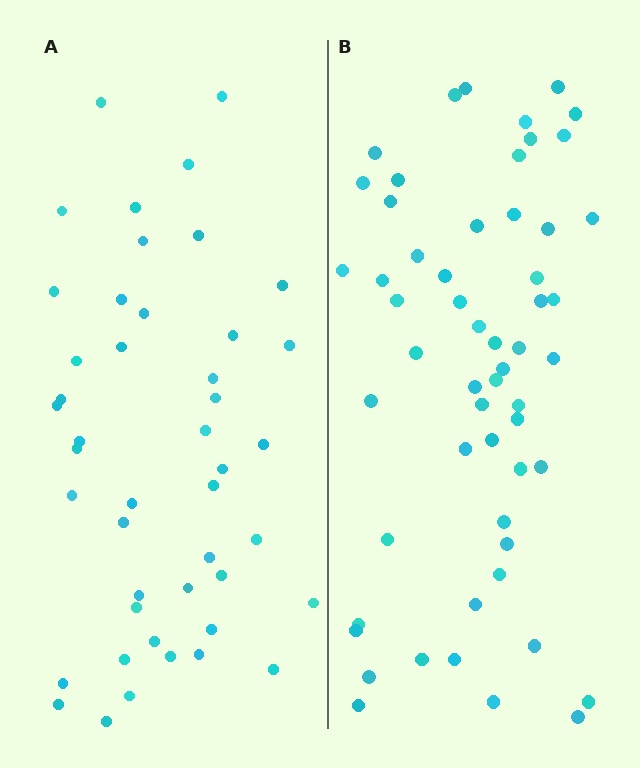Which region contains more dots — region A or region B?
Region B (the right region) has more dots.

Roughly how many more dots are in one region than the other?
Region B has roughly 12 or so more dots than region A.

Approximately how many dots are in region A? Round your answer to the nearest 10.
About 40 dots. (The exact count is 45, which rounds to 40.)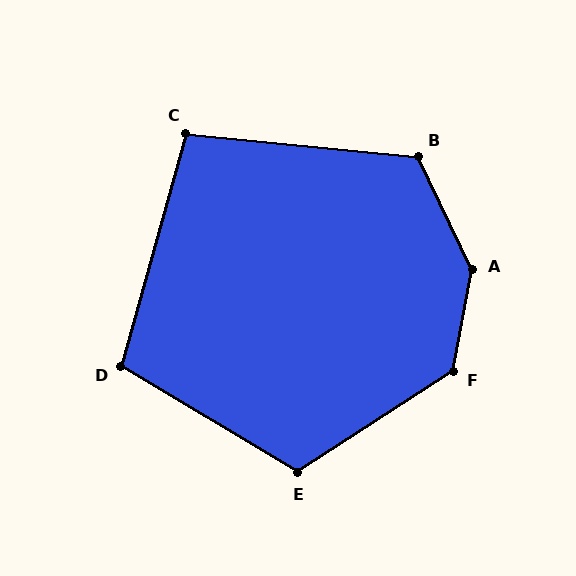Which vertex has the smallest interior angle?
C, at approximately 100 degrees.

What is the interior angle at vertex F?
Approximately 134 degrees (obtuse).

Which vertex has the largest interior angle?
A, at approximately 144 degrees.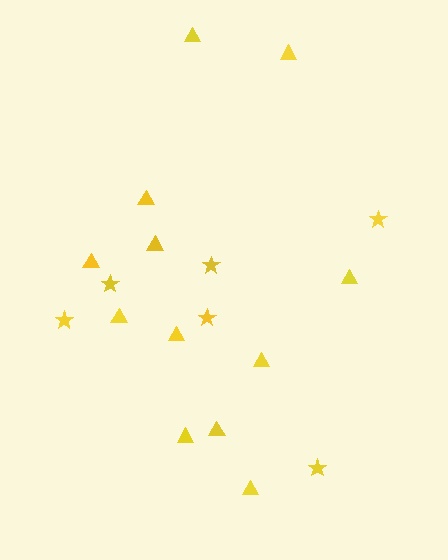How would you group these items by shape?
There are 2 groups: one group of triangles (12) and one group of stars (6).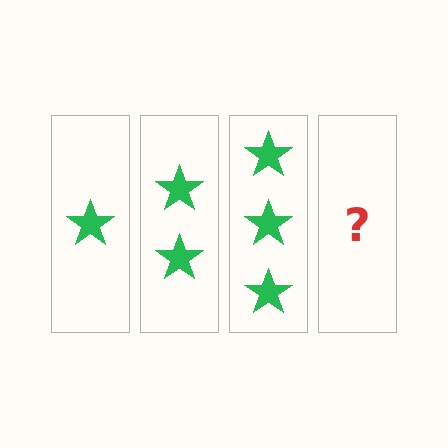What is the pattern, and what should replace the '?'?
The pattern is that each step adds one more star. The '?' should be 4 stars.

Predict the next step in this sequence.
The next step is 4 stars.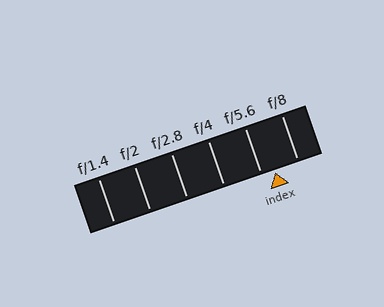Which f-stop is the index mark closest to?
The index mark is closest to f/5.6.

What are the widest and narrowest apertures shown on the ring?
The widest aperture shown is f/1.4 and the narrowest is f/8.